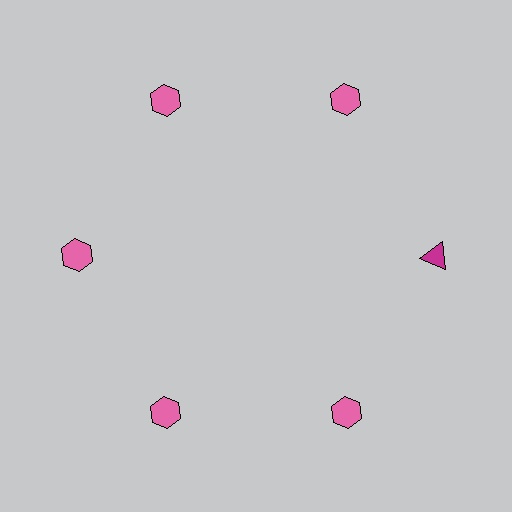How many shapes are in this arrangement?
There are 6 shapes arranged in a ring pattern.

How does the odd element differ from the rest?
It differs in both color (magenta instead of pink) and shape (triangle instead of hexagon).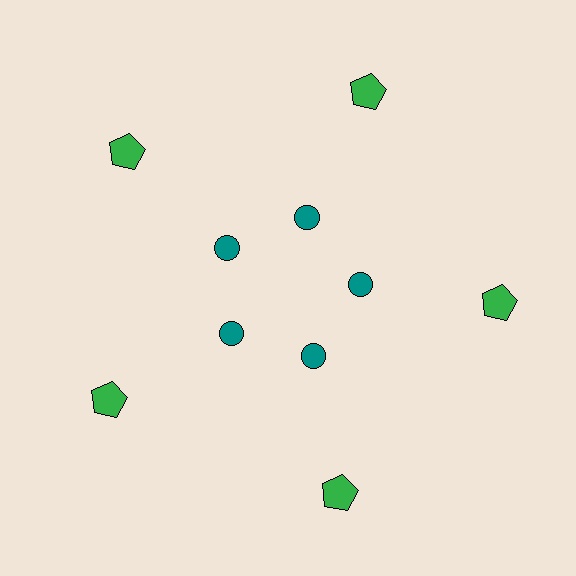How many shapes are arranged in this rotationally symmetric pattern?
There are 10 shapes, arranged in 5 groups of 2.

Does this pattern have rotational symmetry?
Yes, this pattern has 5-fold rotational symmetry. It looks the same after rotating 72 degrees around the center.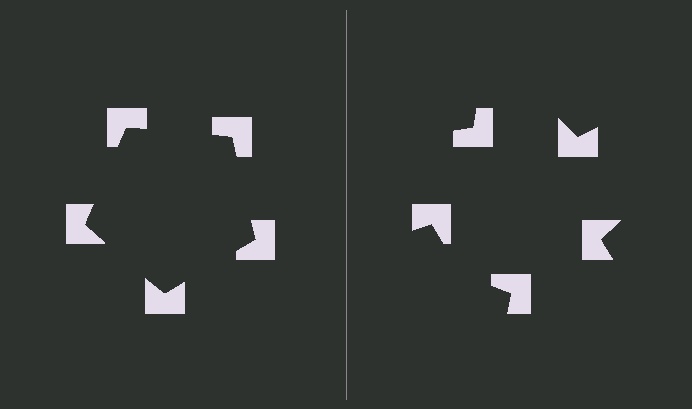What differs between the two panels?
The notched squares are positioned identically on both sides; only the wedge orientations differ. On the left they align to a pentagon; on the right they are misaligned.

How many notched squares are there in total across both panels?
10 — 5 on each side.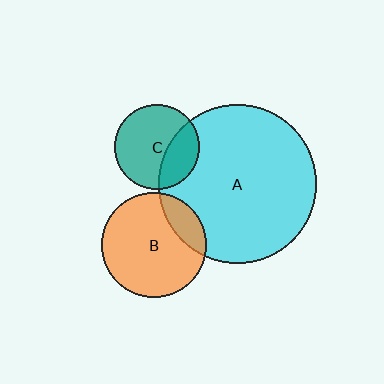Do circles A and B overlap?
Yes.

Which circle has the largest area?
Circle A (cyan).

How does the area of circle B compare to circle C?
Approximately 1.5 times.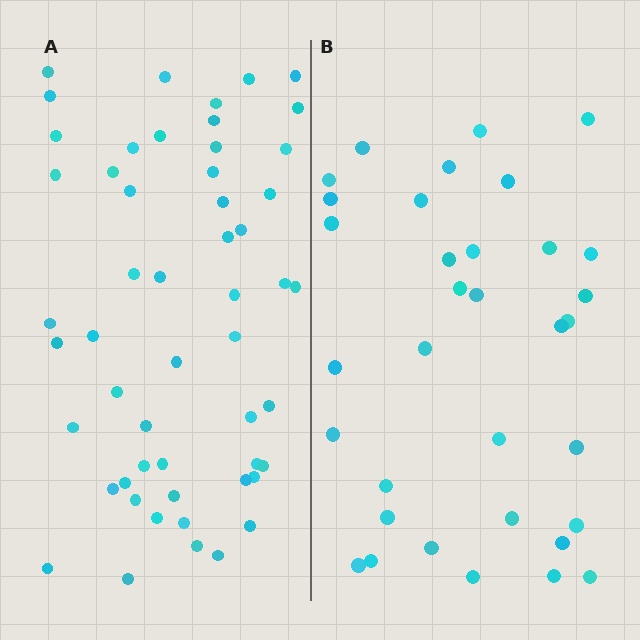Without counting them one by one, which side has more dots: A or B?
Region A (the left region) has more dots.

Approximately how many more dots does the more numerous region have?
Region A has approximately 20 more dots than region B.